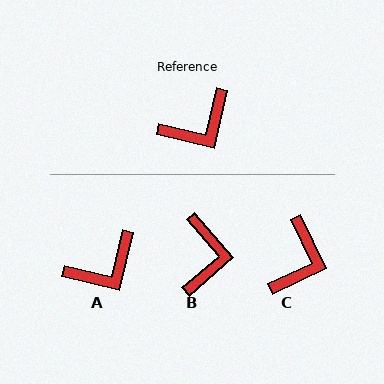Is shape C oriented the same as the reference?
No, it is off by about 39 degrees.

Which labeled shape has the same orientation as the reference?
A.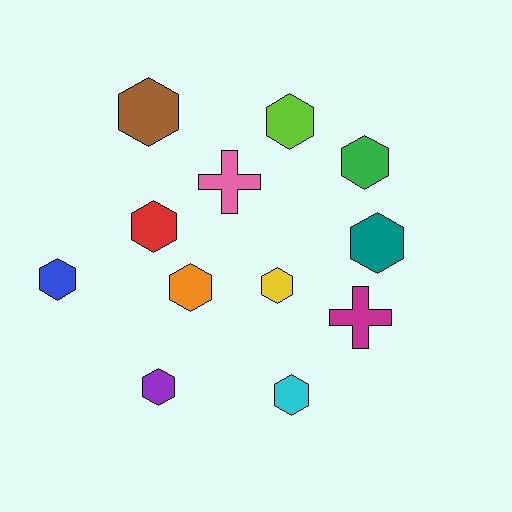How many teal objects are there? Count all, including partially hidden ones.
There is 1 teal object.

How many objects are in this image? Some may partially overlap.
There are 12 objects.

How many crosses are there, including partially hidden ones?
There are 2 crosses.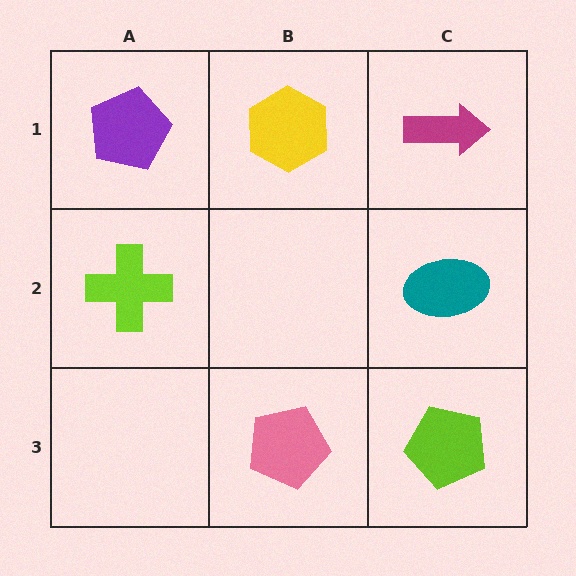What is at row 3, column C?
A lime pentagon.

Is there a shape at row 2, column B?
No, that cell is empty.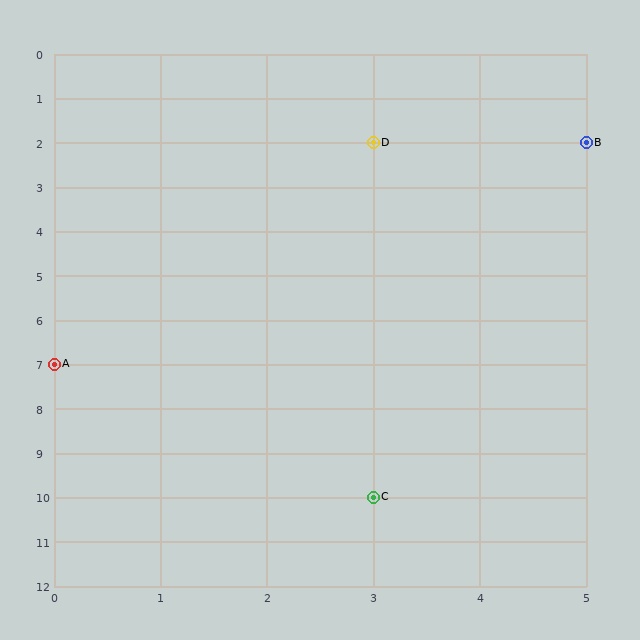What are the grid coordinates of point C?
Point C is at grid coordinates (3, 10).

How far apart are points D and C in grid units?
Points D and C are 8 rows apart.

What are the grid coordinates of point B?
Point B is at grid coordinates (5, 2).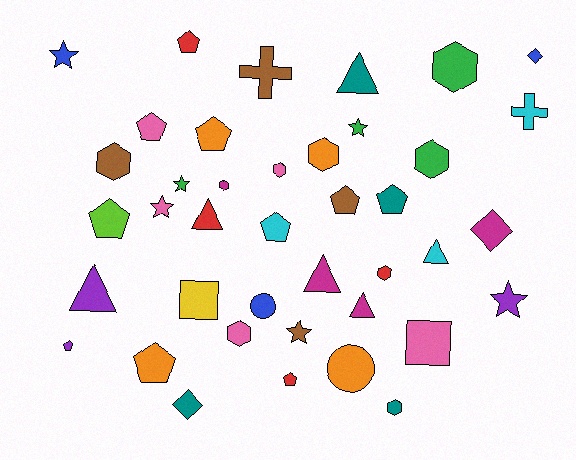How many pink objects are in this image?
There are 5 pink objects.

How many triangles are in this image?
There are 6 triangles.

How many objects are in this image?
There are 40 objects.